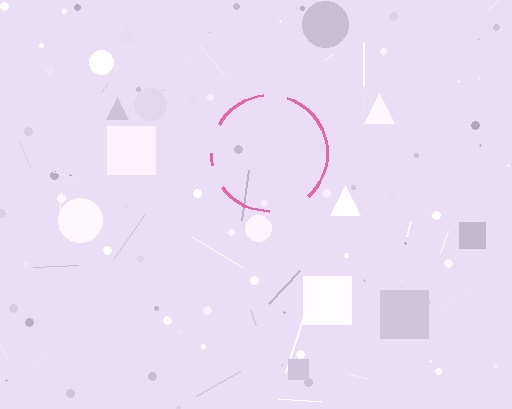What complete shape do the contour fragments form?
The contour fragments form a circle.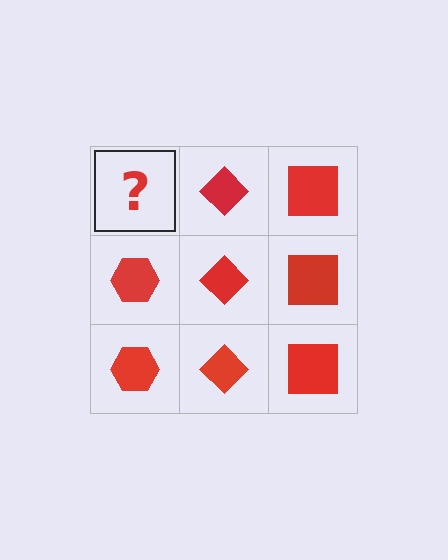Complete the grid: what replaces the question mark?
The question mark should be replaced with a red hexagon.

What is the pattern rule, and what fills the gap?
The rule is that each column has a consistent shape. The gap should be filled with a red hexagon.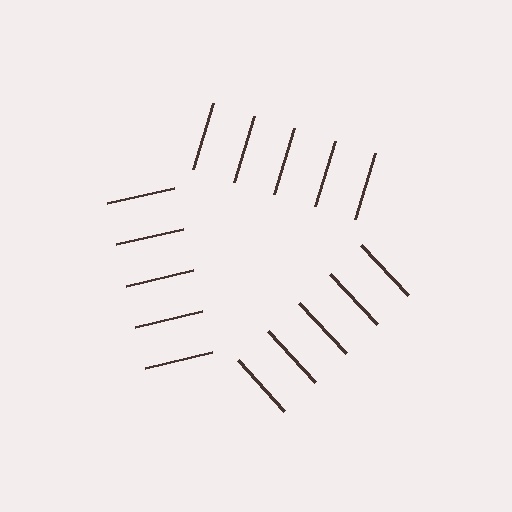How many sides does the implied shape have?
3 sides — the line-ends trace a triangle.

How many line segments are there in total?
15 — 5 along each of the 3 edges.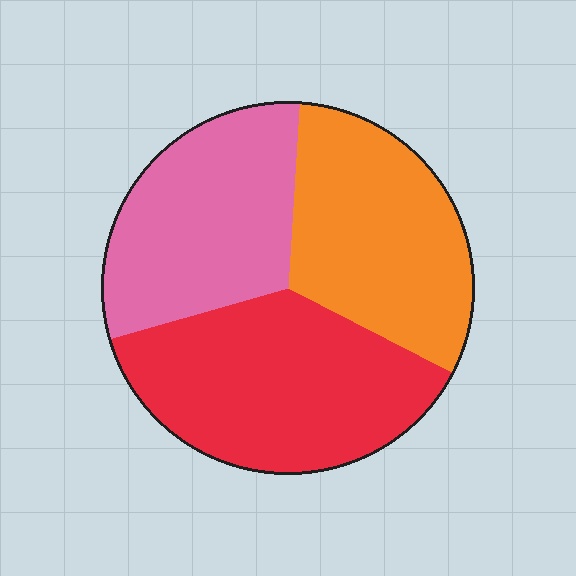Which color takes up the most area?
Red, at roughly 40%.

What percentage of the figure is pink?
Pink takes up about one third (1/3) of the figure.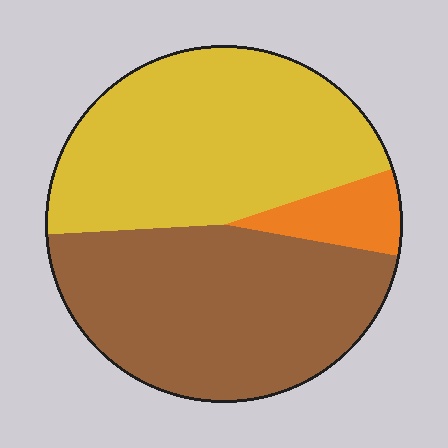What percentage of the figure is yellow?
Yellow takes up between a third and a half of the figure.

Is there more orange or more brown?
Brown.